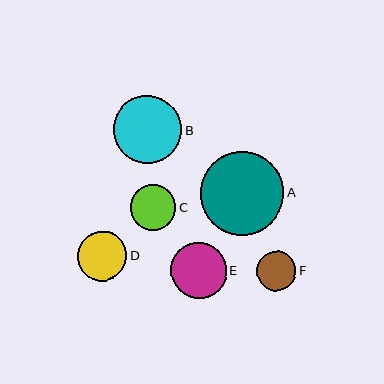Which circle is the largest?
Circle A is the largest with a size of approximately 83 pixels.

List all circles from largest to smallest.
From largest to smallest: A, B, E, D, C, F.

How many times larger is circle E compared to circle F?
Circle E is approximately 1.4 times the size of circle F.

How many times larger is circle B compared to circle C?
Circle B is approximately 1.5 times the size of circle C.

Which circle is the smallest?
Circle F is the smallest with a size of approximately 40 pixels.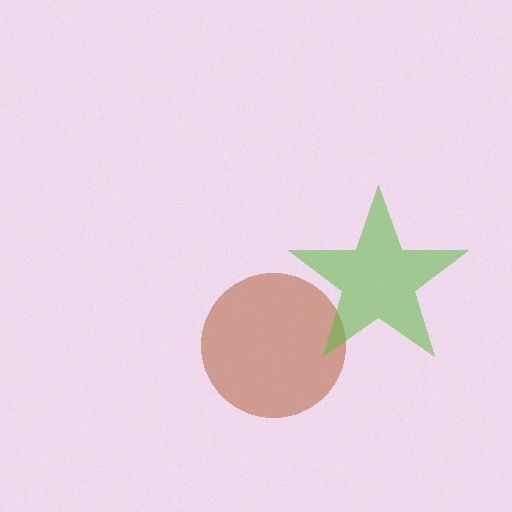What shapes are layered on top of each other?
The layered shapes are: a brown circle, a lime star.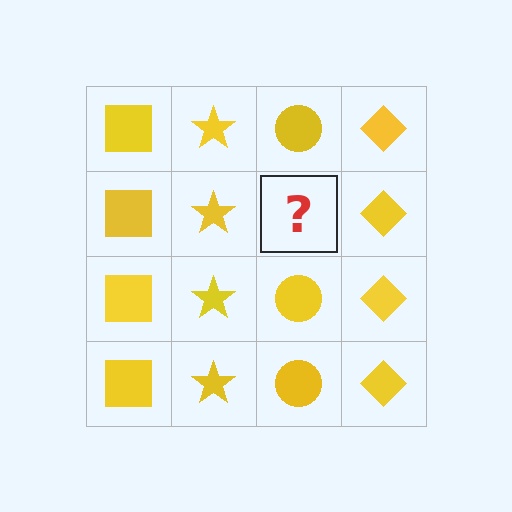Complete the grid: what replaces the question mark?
The question mark should be replaced with a yellow circle.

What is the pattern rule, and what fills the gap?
The rule is that each column has a consistent shape. The gap should be filled with a yellow circle.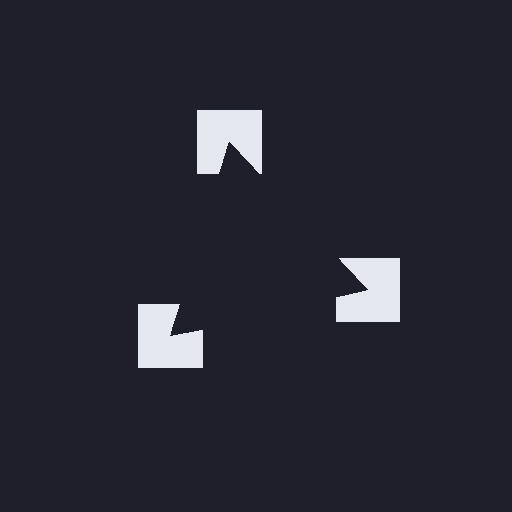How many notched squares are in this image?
There are 3 — one at each vertex of the illusory triangle.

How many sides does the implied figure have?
3 sides.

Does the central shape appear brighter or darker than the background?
It typically appears slightly darker than the background, even though no actual brightness change is drawn.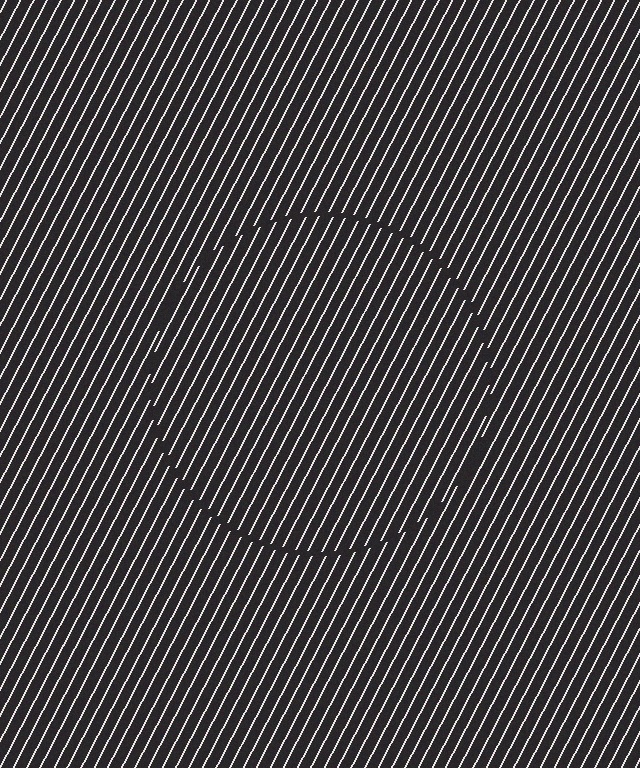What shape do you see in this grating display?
An illusory circle. The interior of the shape contains the same grating, shifted by half a period — the contour is defined by the phase discontinuity where line-ends from the inner and outer gratings abut.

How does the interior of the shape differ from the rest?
The interior of the shape contains the same grating, shifted by half a period — the contour is defined by the phase discontinuity where line-ends from the inner and outer gratings abut.